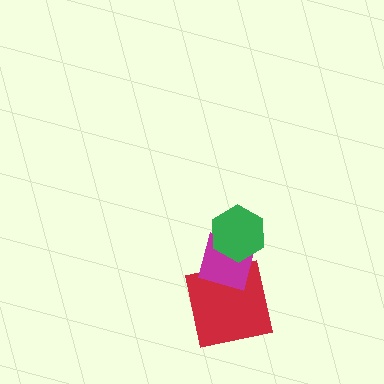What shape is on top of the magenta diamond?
The green hexagon is on top of the magenta diamond.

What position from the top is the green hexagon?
The green hexagon is 1st from the top.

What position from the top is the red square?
The red square is 3rd from the top.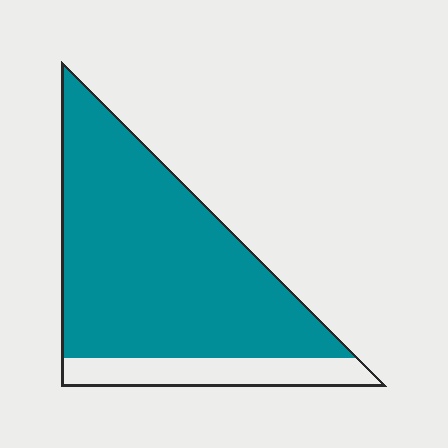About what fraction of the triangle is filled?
About five sixths (5/6).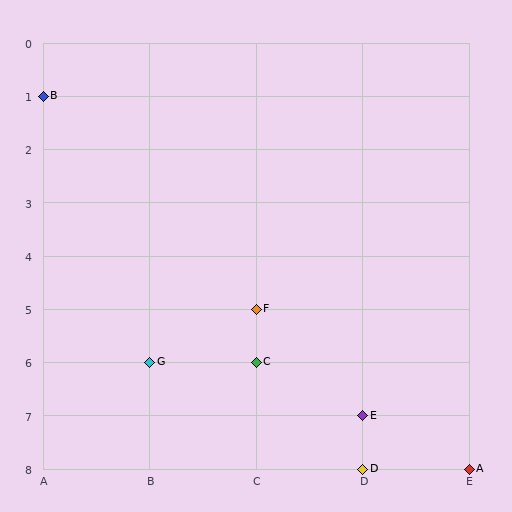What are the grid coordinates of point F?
Point F is at grid coordinates (C, 5).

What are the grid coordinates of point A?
Point A is at grid coordinates (E, 8).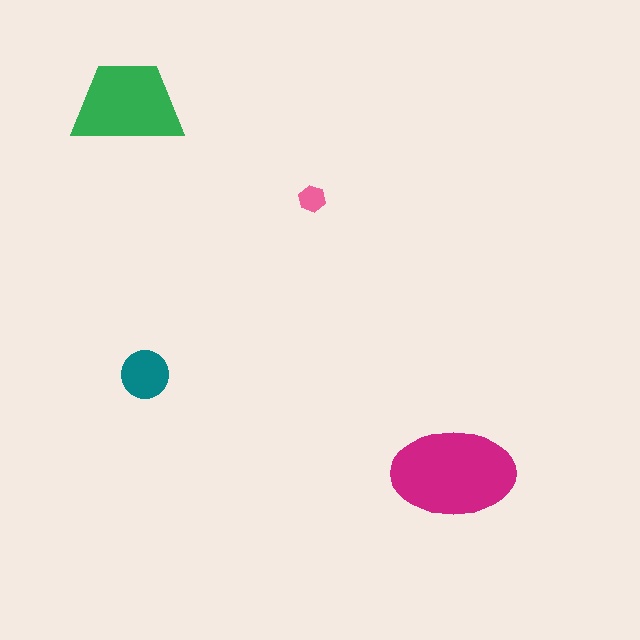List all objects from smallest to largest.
The pink hexagon, the teal circle, the green trapezoid, the magenta ellipse.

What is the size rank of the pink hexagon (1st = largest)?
4th.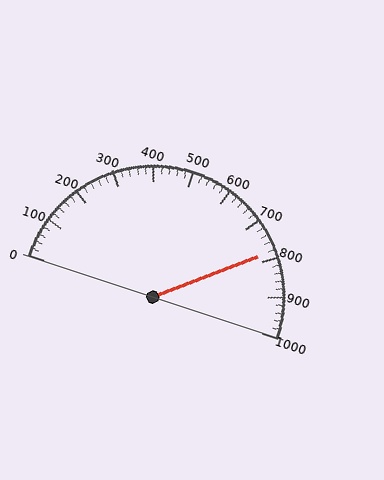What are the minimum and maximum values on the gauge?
The gauge ranges from 0 to 1000.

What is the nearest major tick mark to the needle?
The nearest major tick mark is 800.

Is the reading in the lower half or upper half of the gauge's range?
The reading is in the upper half of the range (0 to 1000).